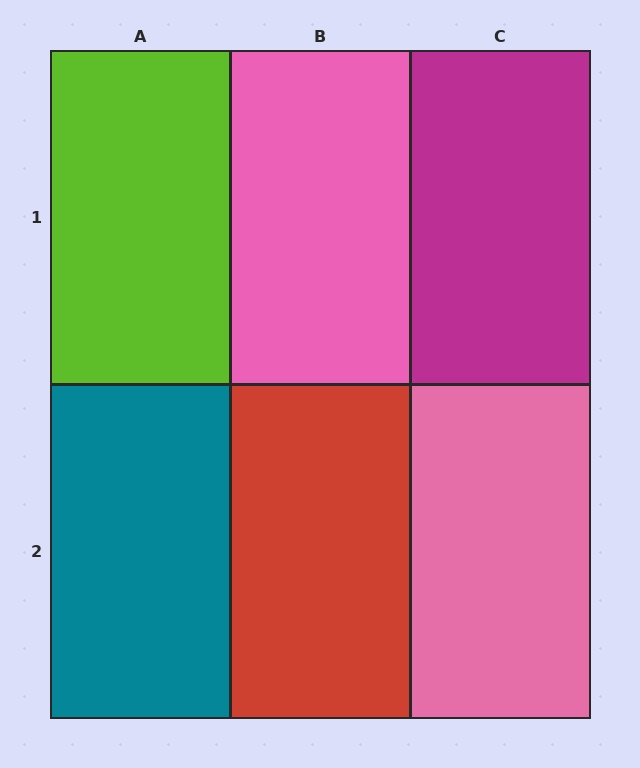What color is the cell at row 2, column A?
Teal.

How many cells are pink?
2 cells are pink.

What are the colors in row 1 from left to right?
Lime, pink, magenta.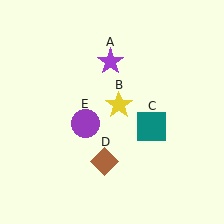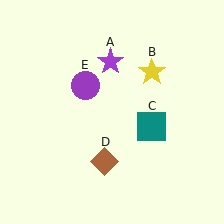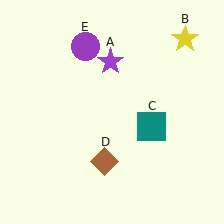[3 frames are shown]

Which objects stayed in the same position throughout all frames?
Purple star (object A) and teal square (object C) and brown diamond (object D) remained stationary.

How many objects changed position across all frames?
2 objects changed position: yellow star (object B), purple circle (object E).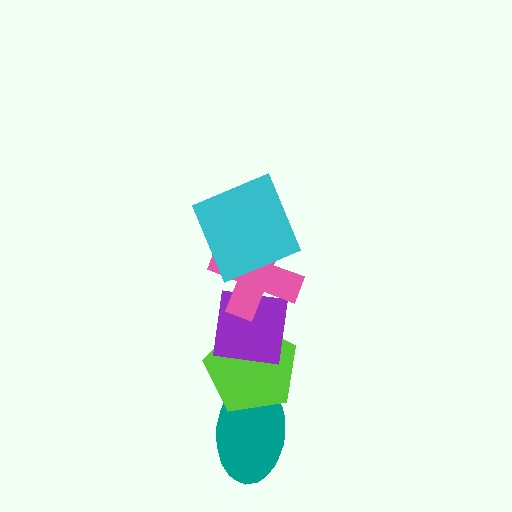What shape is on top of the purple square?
The pink cross is on top of the purple square.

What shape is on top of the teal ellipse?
The lime pentagon is on top of the teal ellipse.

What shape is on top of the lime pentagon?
The purple square is on top of the lime pentagon.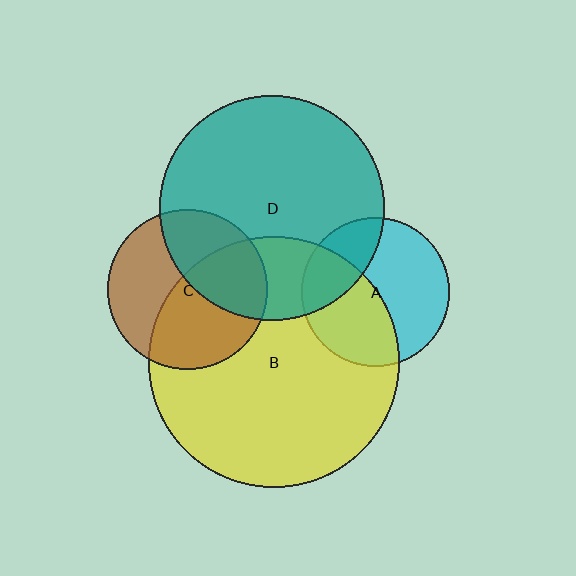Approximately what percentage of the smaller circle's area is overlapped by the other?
Approximately 55%.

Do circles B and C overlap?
Yes.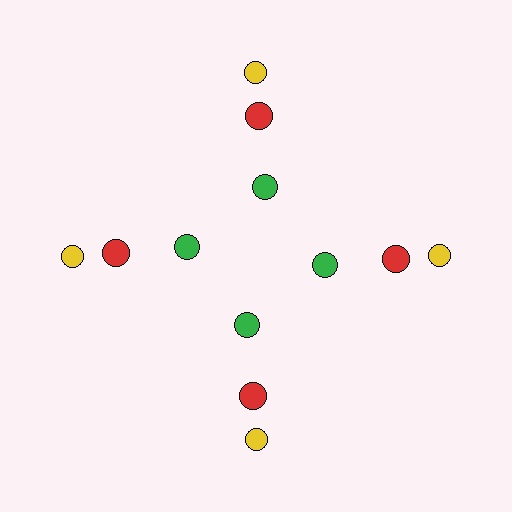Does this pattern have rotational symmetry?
Yes, this pattern has 4-fold rotational symmetry. It looks the same after rotating 90 degrees around the center.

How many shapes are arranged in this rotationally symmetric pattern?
There are 12 shapes, arranged in 4 groups of 3.